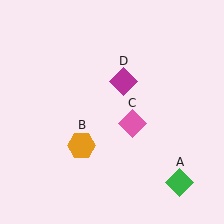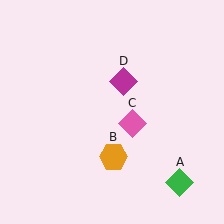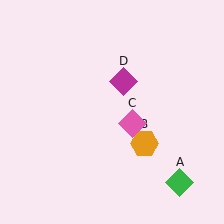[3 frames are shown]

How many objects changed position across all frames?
1 object changed position: orange hexagon (object B).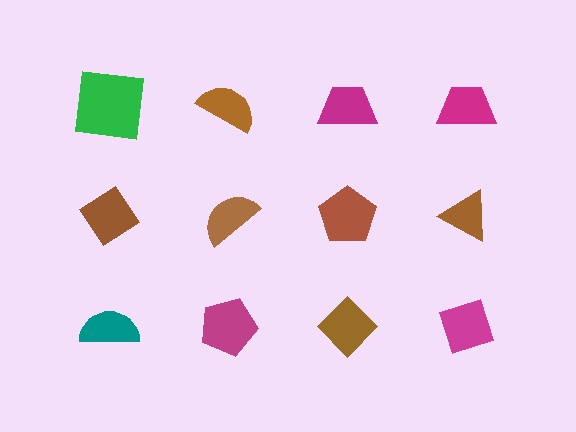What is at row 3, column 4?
A magenta diamond.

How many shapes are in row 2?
4 shapes.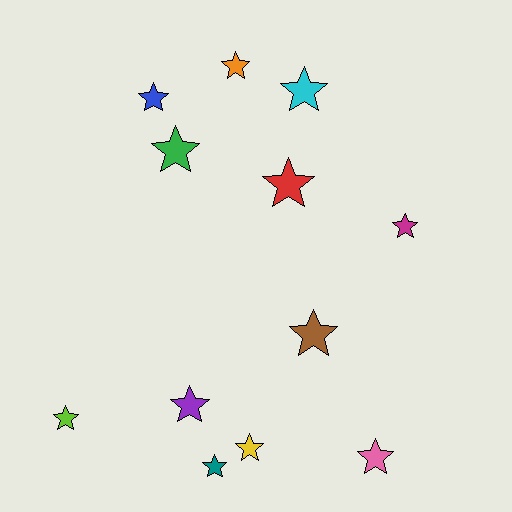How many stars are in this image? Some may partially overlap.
There are 12 stars.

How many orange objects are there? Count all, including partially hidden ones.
There is 1 orange object.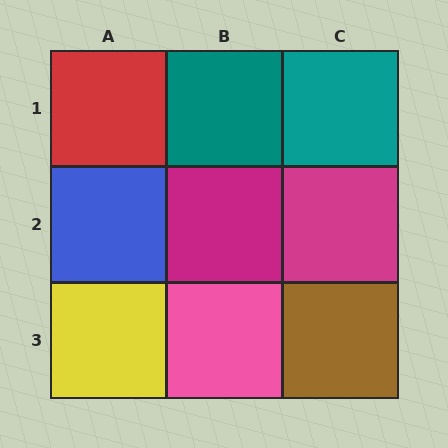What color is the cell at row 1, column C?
Teal.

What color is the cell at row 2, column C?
Magenta.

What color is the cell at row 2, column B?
Magenta.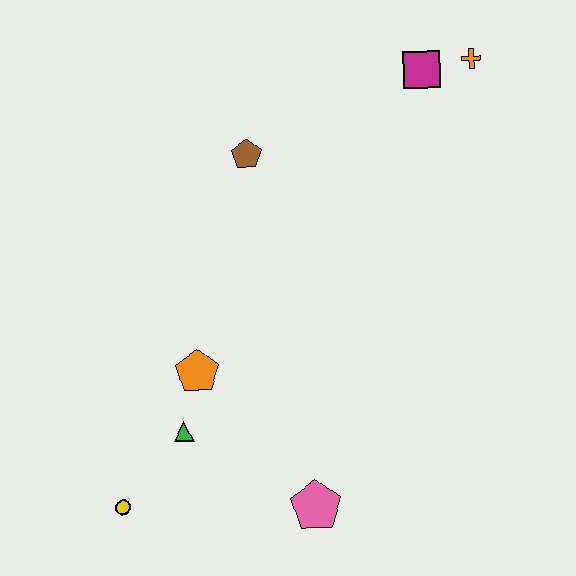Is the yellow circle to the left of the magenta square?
Yes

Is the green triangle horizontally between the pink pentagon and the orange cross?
No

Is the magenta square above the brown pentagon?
Yes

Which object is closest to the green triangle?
The orange pentagon is closest to the green triangle.